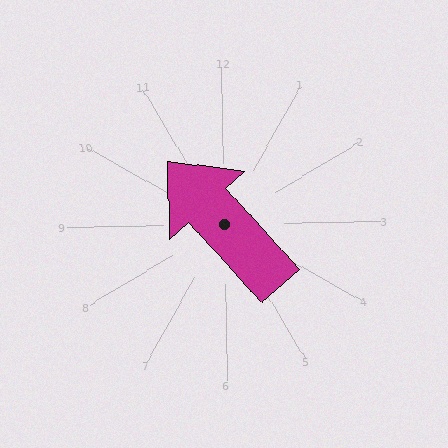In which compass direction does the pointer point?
Northwest.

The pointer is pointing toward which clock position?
Roughly 11 o'clock.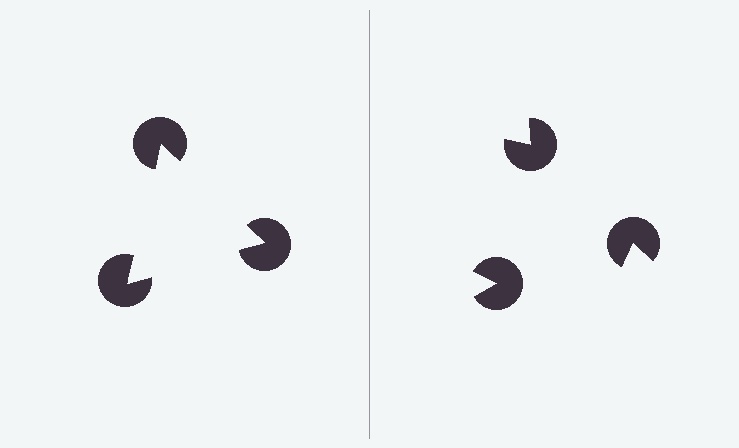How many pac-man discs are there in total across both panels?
6 — 3 on each side.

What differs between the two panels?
The pac-man discs are positioned identically on both sides; only the wedge orientations differ. On the left they align to a triangle; on the right they are misaligned.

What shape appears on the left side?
An illusory triangle.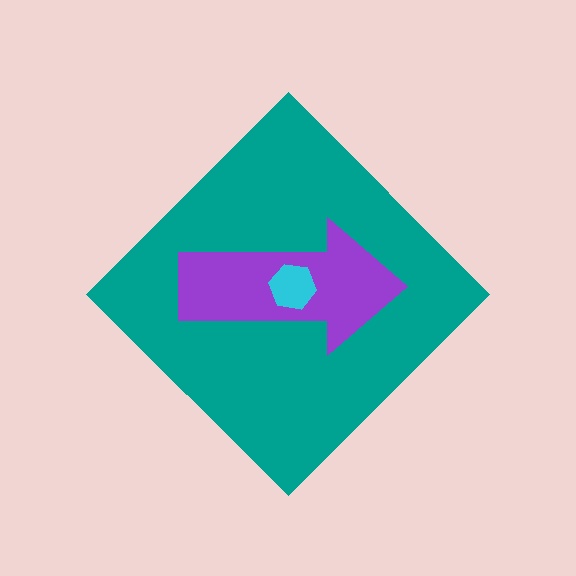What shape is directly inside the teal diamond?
The purple arrow.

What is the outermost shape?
The teal diamond.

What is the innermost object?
The cyan hexagon.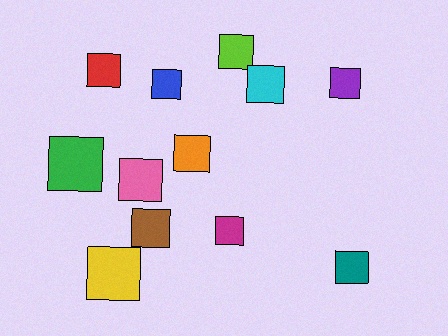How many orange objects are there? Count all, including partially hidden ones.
There is 1 orange object.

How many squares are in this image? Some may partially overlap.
There are 12 squares.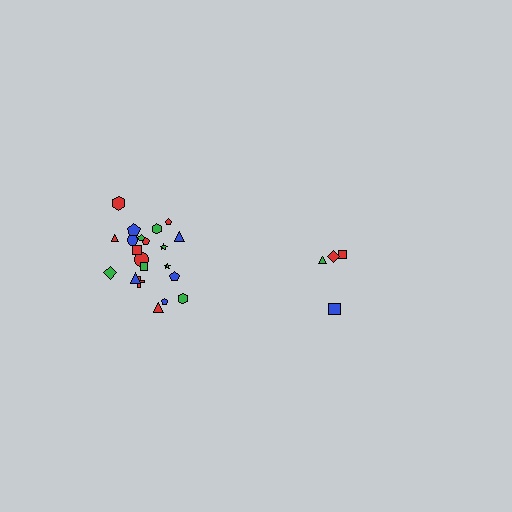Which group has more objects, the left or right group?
The left group.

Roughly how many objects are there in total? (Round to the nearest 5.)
Roughly 25 objects in total.